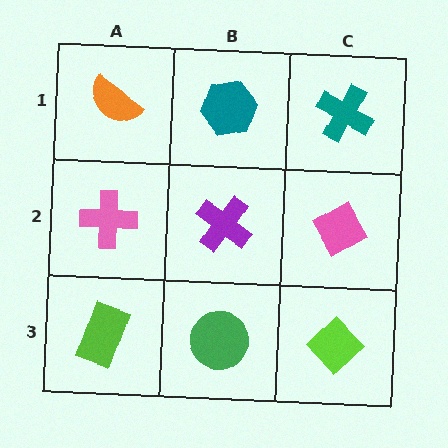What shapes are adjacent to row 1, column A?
A pink cross (row 2, column A), a teal hexagon (row 1, column B).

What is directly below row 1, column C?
A pink diamond.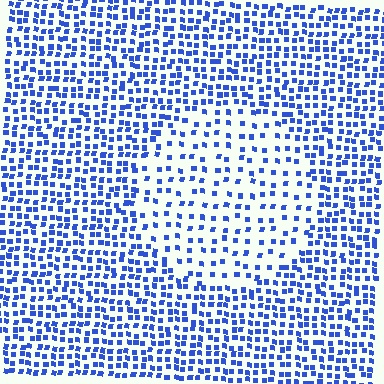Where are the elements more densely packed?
The elements are more densely packed outside the circle boundary.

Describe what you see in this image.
The image contains small blue elements arranged at two different densities. A circle-shaped region is visible where the elements are less densely packed than the surrounding area.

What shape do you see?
I see a circle.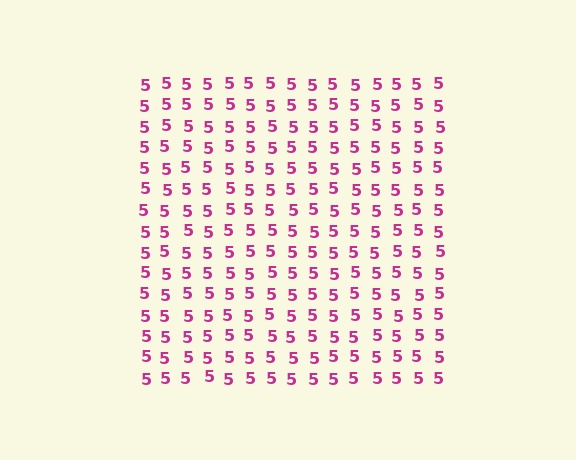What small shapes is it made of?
It is made of small digit 5's.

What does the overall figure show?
The overall figure shows a square.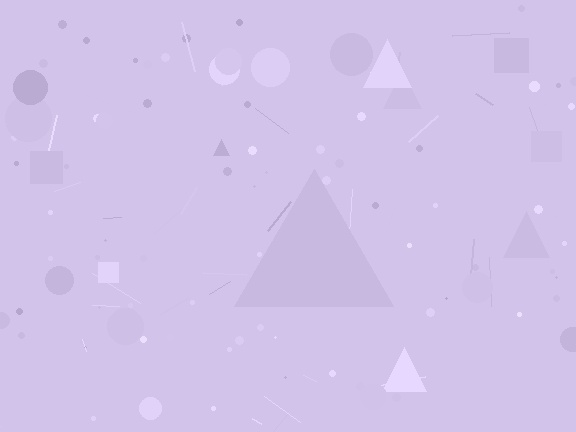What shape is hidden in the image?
A triangle is hidden in the image.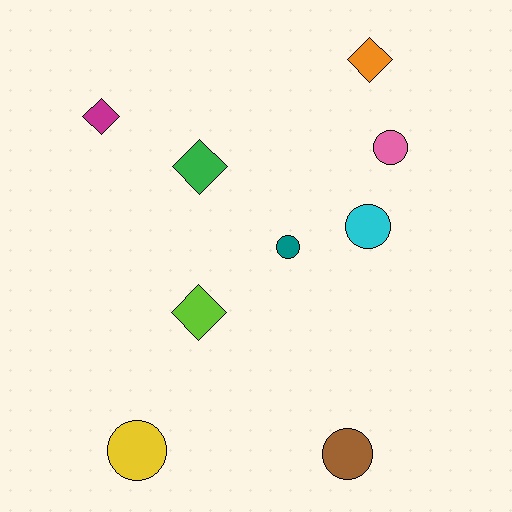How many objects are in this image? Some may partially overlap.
There are 9 objects.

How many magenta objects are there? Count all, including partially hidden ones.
There is 1 magenta object.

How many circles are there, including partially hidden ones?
There are 5 circles.